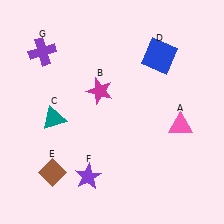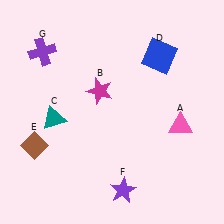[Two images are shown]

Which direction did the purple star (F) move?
The purple star (F) moved right.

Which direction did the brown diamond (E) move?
The brown diamond (E) moved up.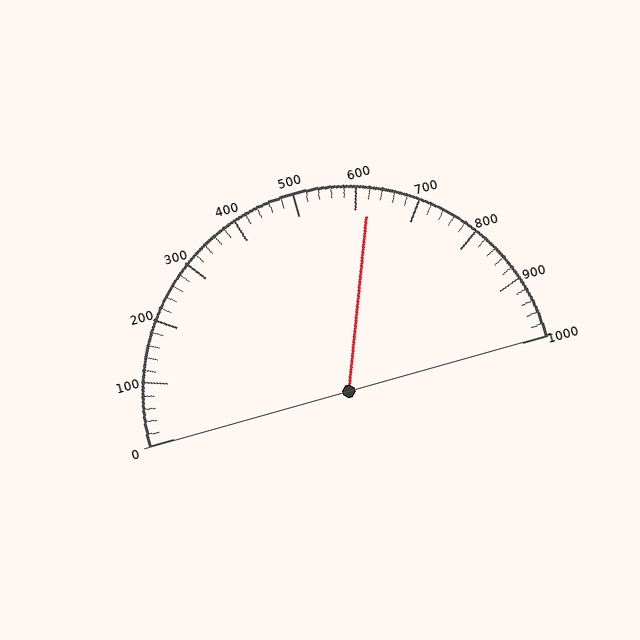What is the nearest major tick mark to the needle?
The nearest major tick mark is 600.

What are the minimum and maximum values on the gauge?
The gauge ranges from 0 to 1000.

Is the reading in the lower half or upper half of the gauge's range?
The reading is in the upper half of the range (0 to 1000).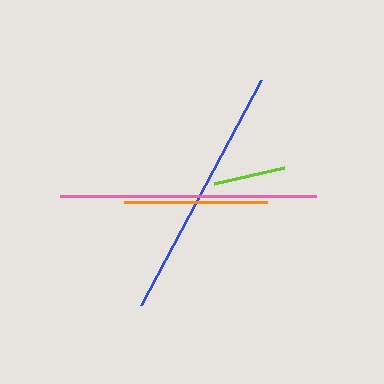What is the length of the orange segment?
The orange segment is approximately 143 pixels long.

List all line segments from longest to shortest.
From longest to shortest: pink, blue, orange, lime.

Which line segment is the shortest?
The lime line is the shortest at approximately 72 pixels.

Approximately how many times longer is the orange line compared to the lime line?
The orange line is approximately 2.0 times the length of the lime line.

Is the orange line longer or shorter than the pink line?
The pink line is longer than the orange line.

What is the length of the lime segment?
The lime segment is approximately 72 pixels long.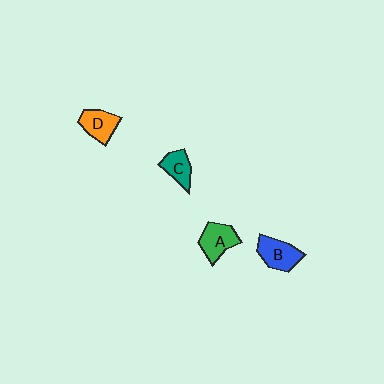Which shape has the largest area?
Shape B (blue).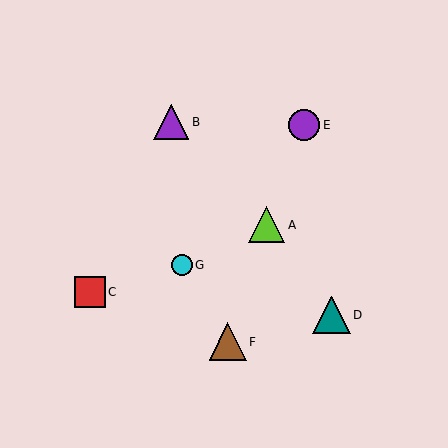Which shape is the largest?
The brown triangle (labeled F) is the largest.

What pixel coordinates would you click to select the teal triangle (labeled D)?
Click at (331, 315) to select the teal triangle D.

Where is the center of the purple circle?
The center of the purple circle is at (304, 125).